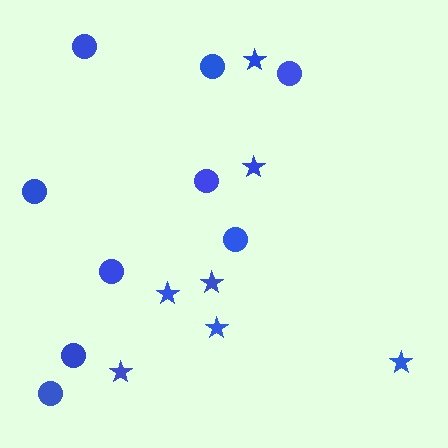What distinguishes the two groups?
There are 2 groups: one group of circles (9) and one group of stars (7).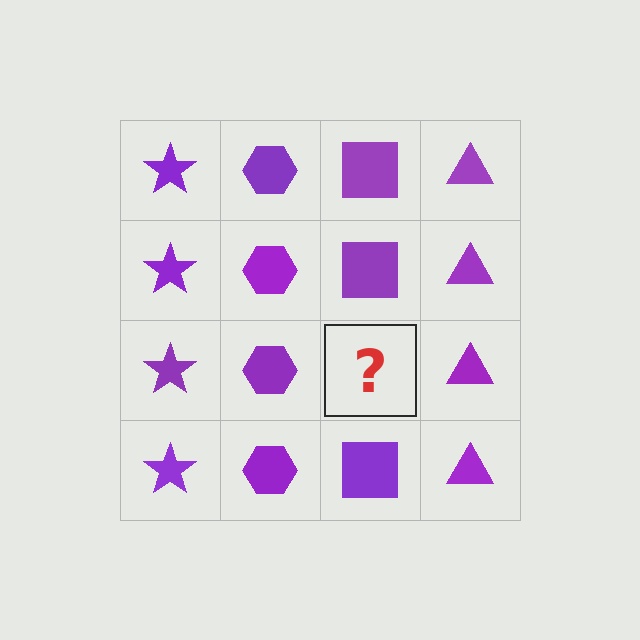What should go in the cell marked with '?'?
The missing cell should contain a purple square.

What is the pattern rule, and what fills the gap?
The rule is that each column has a consistent shape. The gap should be filled with a purple square.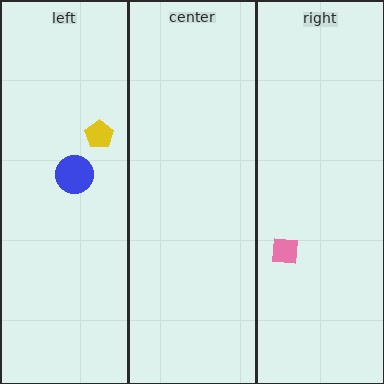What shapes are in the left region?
The blue circle, the yellow pentagon.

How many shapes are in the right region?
1.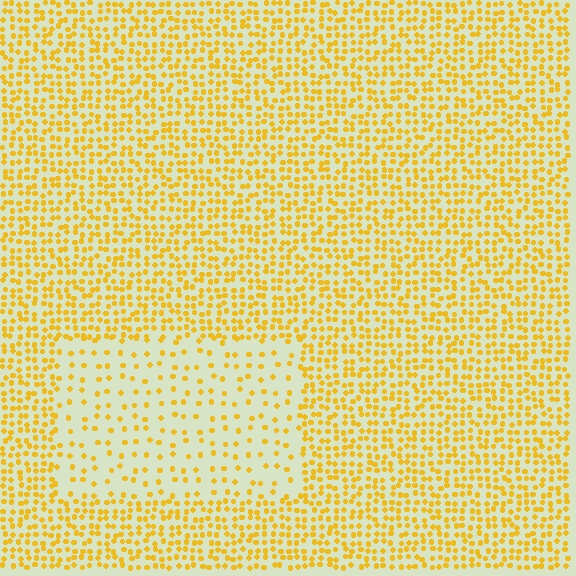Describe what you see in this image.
The image contains small yellow elements arranged at two different densities. A rectangle-shaped region is visible where the elements are less densely packed than the surrounding area.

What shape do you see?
I see a rectangle.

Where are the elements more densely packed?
The elements are more densely packed outside the rectangle boundary.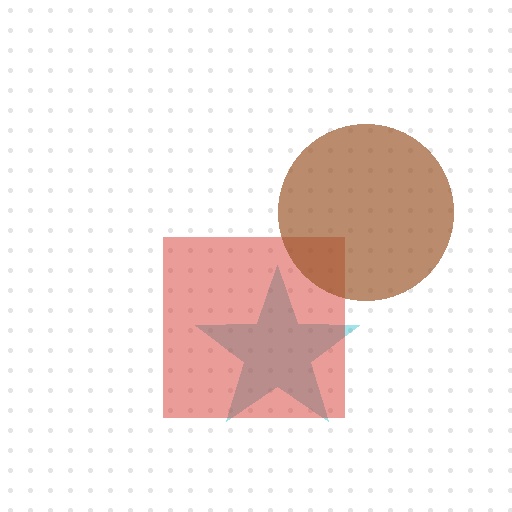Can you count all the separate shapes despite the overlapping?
Yes, there are 3 separate shapes.